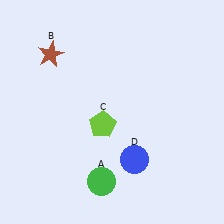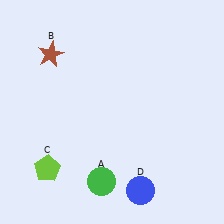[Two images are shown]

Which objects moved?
The objects that moved are: the lime pentagon (C), the blue circle (D).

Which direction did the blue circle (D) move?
The blue circle (D) moved down.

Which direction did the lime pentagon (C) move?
The lime pentagon (C) moved left.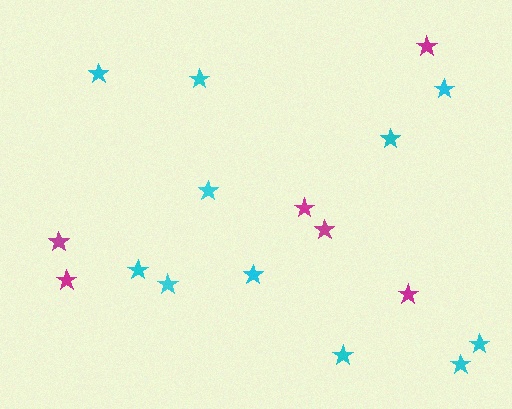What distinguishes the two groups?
There are 2 groups: one group of magenta stars (6) and one group of cyan stars (11).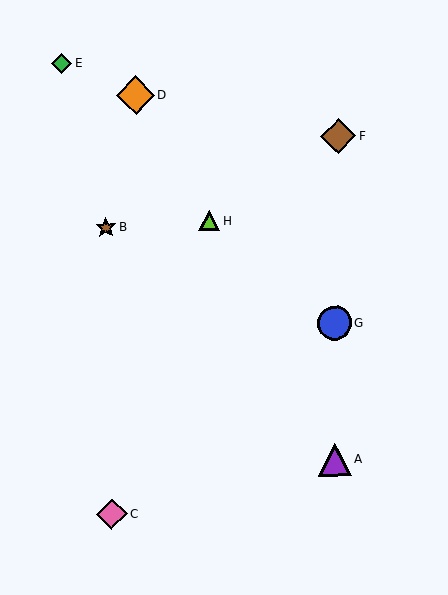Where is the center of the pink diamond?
The center of the pink diamond is at (112, 514).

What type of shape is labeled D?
Shape D is an orange diamond.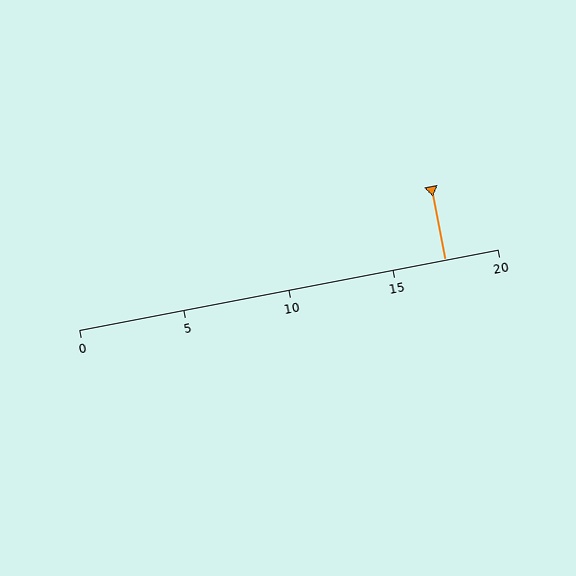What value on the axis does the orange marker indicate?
The marker indicates approximately 17.5.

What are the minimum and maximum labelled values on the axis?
The axis runs from 0 to 20.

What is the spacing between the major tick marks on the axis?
The major ticks are spaced 5 apart.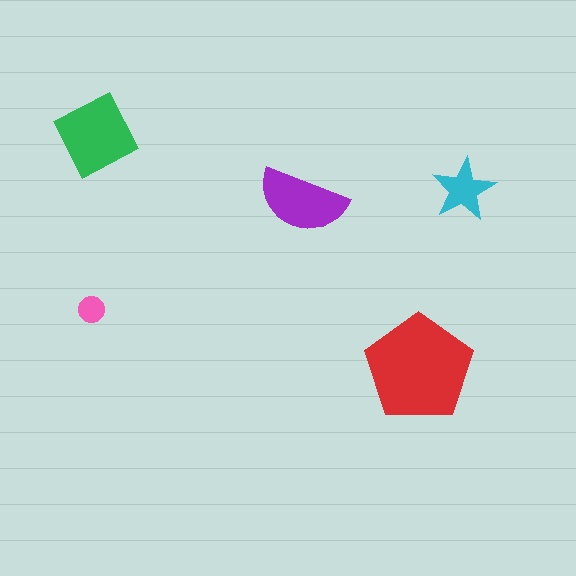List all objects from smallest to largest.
The pink circle, the cyan star, the purple semicircle, the green diamond, the red pentagon.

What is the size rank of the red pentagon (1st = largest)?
1st.